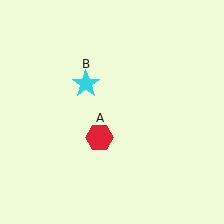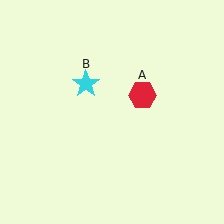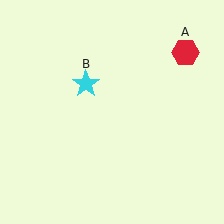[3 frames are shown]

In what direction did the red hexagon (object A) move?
The red hexagon (object A) moved up and to the right.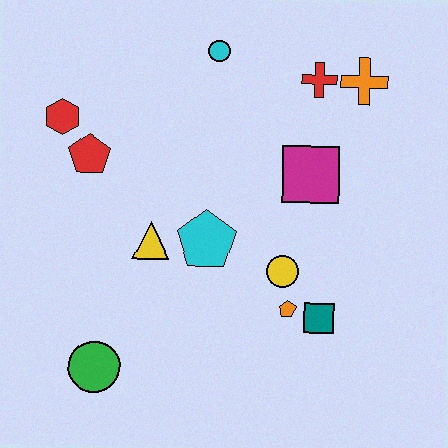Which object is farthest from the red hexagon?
The teal square is farthest from the red hexagon.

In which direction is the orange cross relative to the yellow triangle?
The orange cross is to the right of the yellow triangle.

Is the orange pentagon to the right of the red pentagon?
Yes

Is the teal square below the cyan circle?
Yes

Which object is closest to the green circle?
The yellow triangle is closest to the green circle.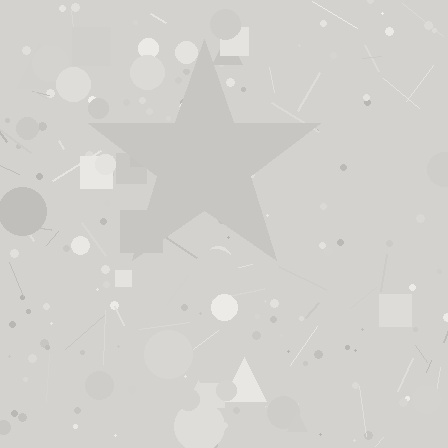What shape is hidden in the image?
A star is hidden in the image.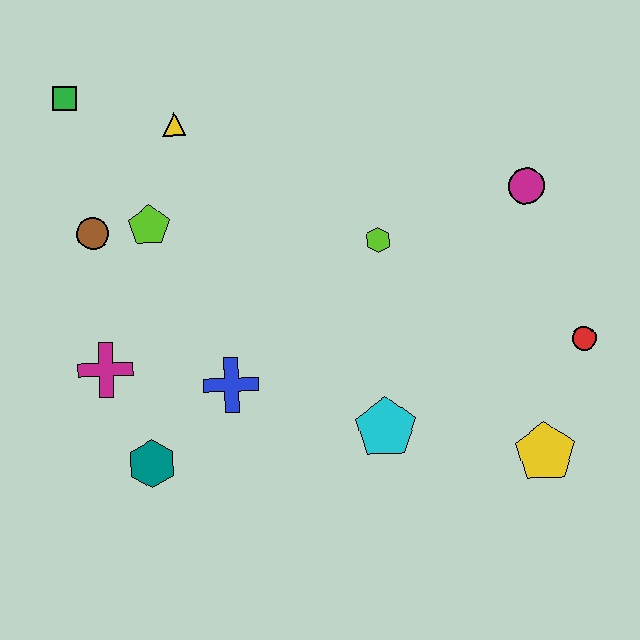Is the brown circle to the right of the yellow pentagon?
No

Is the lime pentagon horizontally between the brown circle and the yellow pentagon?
Yes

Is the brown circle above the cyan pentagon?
Yes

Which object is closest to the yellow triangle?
The lime pentagon is closest to the yellow triangle.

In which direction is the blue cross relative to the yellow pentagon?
The blue cross is to the left of the yellow pentagon.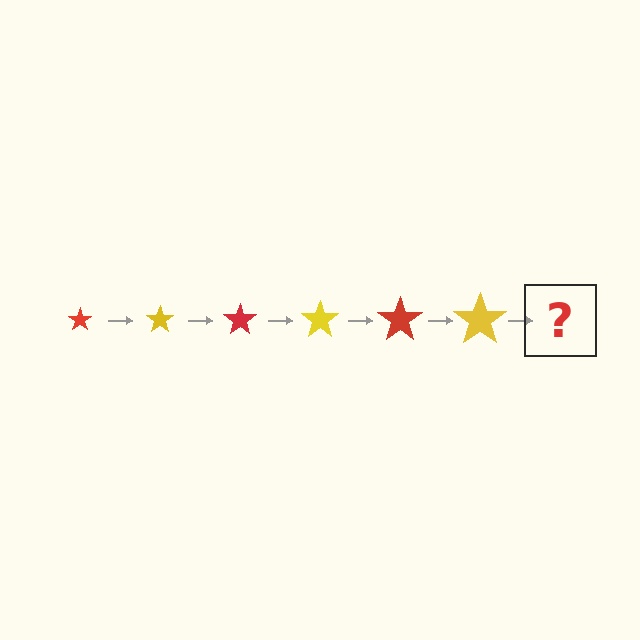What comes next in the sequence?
The next element should be a red star, larger than the previous one.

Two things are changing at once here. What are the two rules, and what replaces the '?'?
The two rules are that the star grows larger each step and the color cycles through red and yellow. The '?' should be a red star, larger than the previous one.